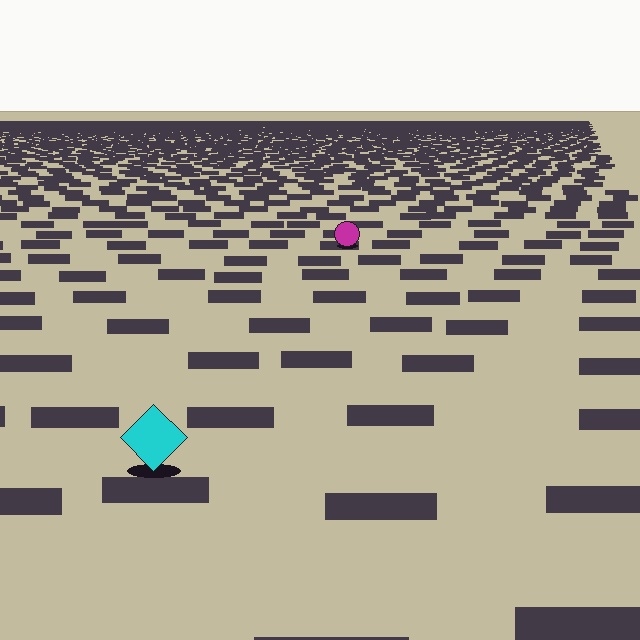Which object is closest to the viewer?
The cyan diamond is closest. The texture marks near it are larger and more spread out.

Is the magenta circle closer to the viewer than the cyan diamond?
No. The cyan diamond is closer — you can tell from the texture gradient: the ground texture is coarser near it.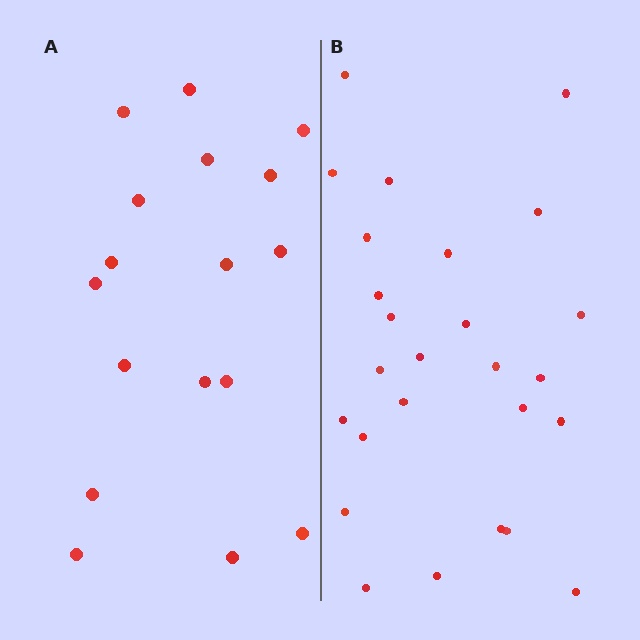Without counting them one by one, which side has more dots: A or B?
Region B (the right region) has more dots.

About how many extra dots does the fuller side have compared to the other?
Region B has roughly 8 or so more dots than region A.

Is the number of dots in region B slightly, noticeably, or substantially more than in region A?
Region B has substantially more. The ratio is roughly 1.5 to 1.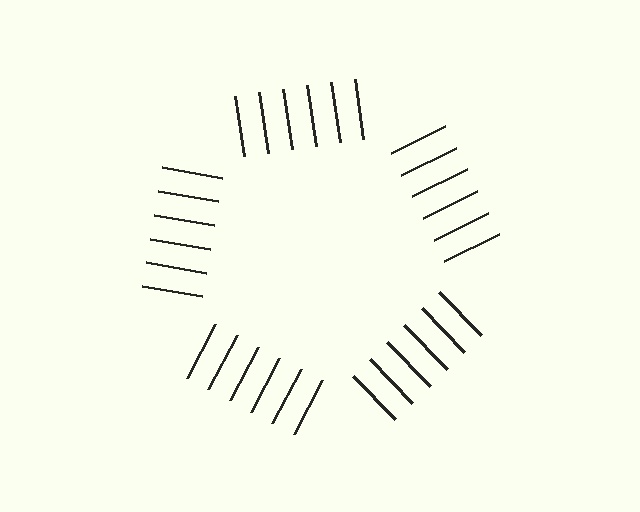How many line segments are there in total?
30 — 6 along each of the 5 edges.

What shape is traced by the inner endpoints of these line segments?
An illusory pentagon — the line segments terminate on its edges but no continuous stroke is drawn.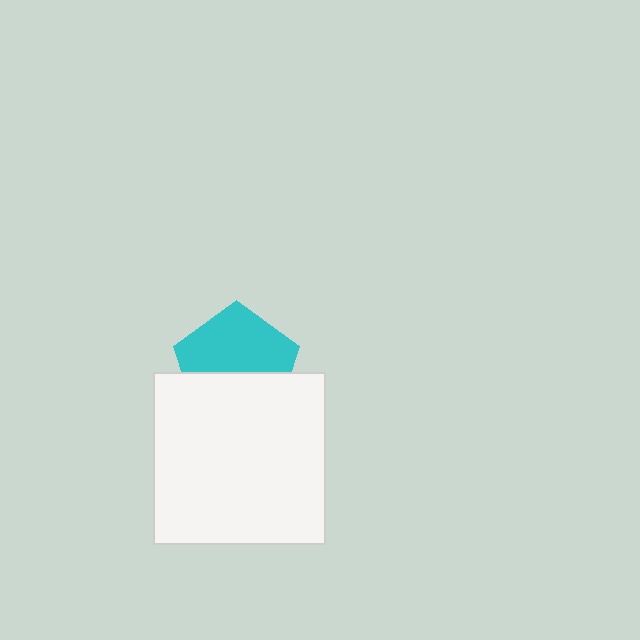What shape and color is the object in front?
The object in front is a white square.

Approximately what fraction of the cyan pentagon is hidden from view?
Roughly 44% of the cyan pentagon is hidden behind the white square.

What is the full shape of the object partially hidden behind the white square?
The partially hidden object is a cyan pentagon.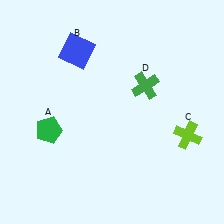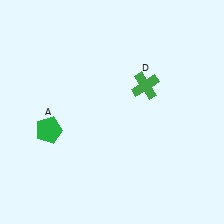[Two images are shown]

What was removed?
The lime cross (C), the blue square (B) were removed in Image 2.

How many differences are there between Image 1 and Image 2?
There are 2 differences between the two images.